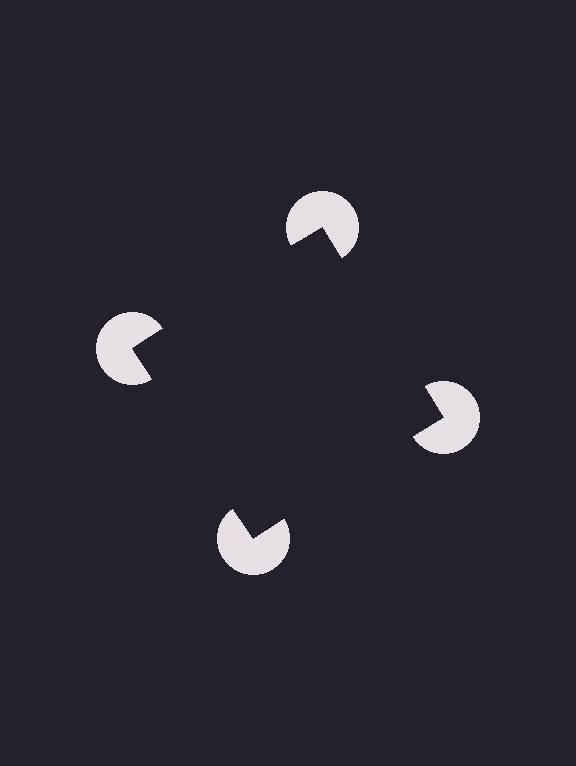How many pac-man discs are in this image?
There are 4 — one at each vertex of the illusory square.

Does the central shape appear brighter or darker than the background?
It typically appears slightly darker than the background, even though no actual brightness change is drawn.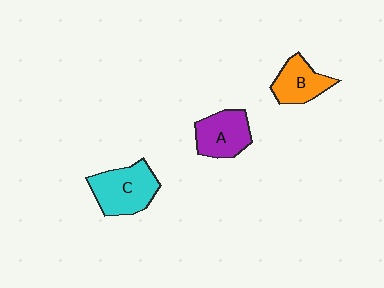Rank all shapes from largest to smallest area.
From largest to smallest: C (cyan), A (purple), B (orange).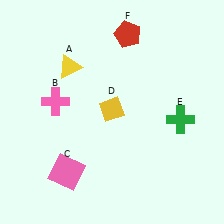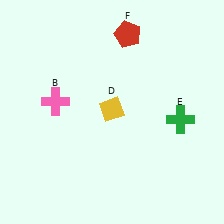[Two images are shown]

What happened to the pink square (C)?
The pink square (C) was removed in Image 2. It was in the bottom-left area of Image 1.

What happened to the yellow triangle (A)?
The yellow triangle (A) was removed in Image 2. It was in the top-left area of Image 1.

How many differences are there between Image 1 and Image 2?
There are 2 differences between the two images.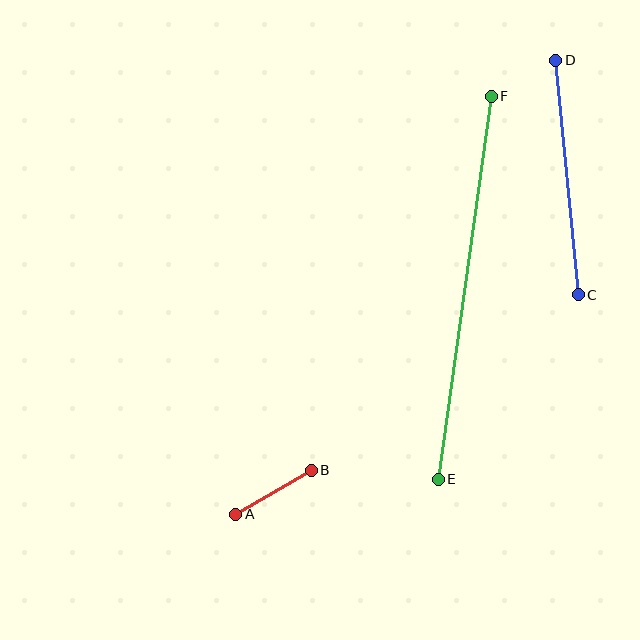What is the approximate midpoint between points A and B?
The midpoint is at approximately (274, 492) pixels.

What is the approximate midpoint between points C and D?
The midpoint is at approximately (567, 177) pixels.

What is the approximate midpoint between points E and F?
The midpoint is at approximately (465, 288) pixels.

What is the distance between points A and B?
The distance is approximately 87 pixels.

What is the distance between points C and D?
The distance is approximately 236 pixels.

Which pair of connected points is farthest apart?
Points E and F are farthest apart.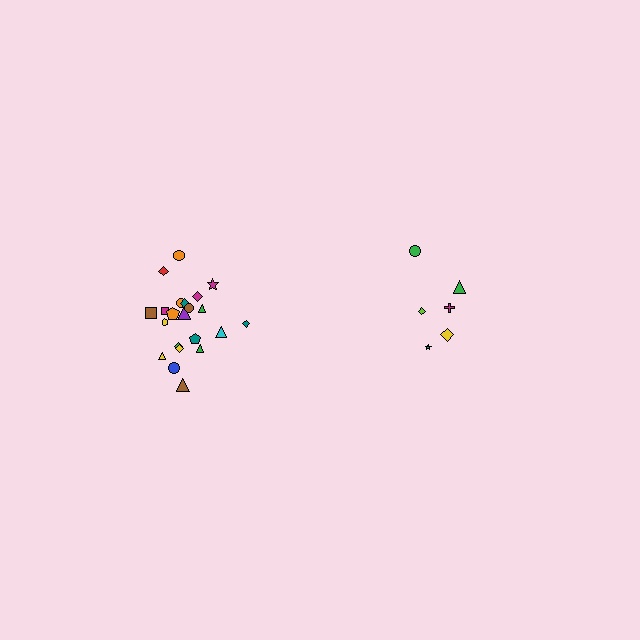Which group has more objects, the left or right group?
The left group.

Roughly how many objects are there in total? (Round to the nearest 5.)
Roughly 30 objects in total.